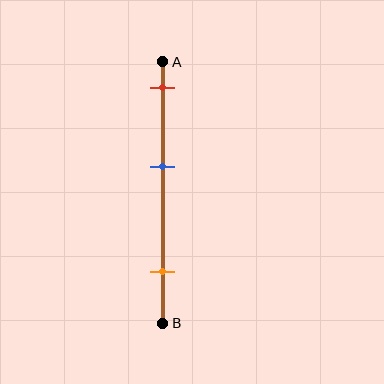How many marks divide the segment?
There are 3 marks dividing the segment.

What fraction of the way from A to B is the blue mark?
The blue mark is approximately 40% (0.4) of the way from A to B.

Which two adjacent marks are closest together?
The red and blue marks are the closest adjacent pair.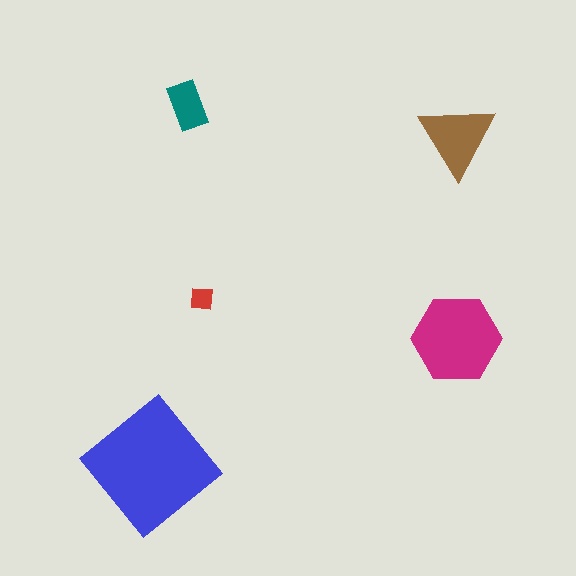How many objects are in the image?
There are 5 objects in the image.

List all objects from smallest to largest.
The red square, the teal rectangle, the brown triangle, the magenta hexagon, the blue diamond.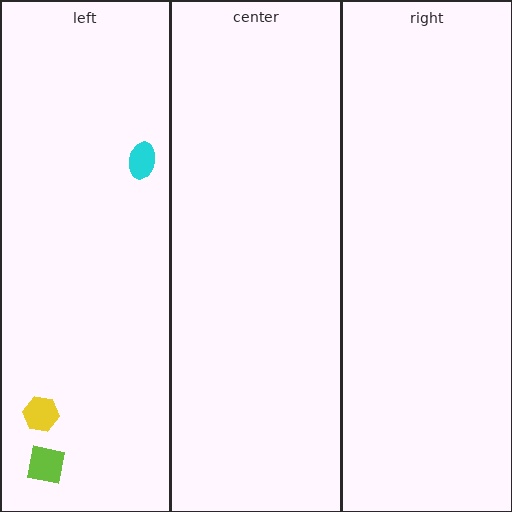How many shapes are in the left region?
3.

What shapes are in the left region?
The cyan ellipse, the yellow hexagon, the lime square.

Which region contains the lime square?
The left region.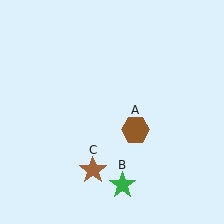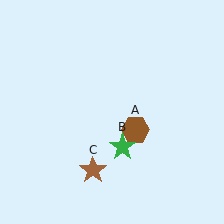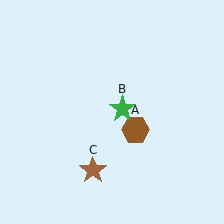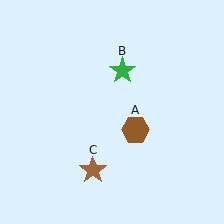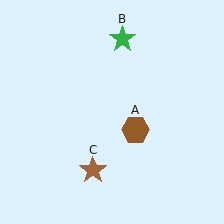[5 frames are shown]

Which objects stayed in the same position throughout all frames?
Brown hexagon (object A) and brown star (object C) remained stationary.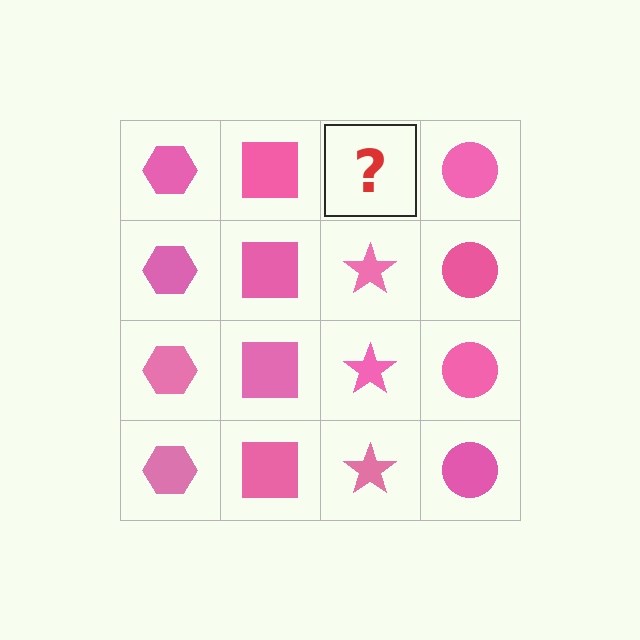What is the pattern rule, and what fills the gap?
The rule is that each column has a consistent shape. The gap should be filled with a pink star.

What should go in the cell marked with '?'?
The missing cell should contain a pink star.